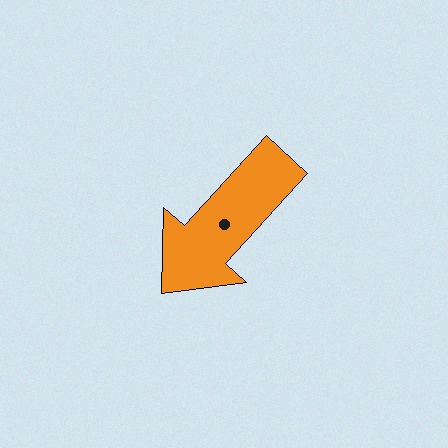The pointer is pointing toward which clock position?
Roughly 7 o'clock.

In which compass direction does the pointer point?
Southwest.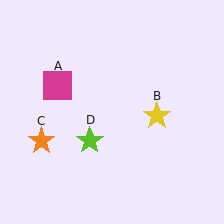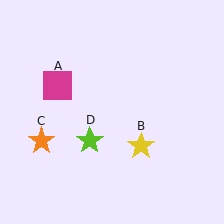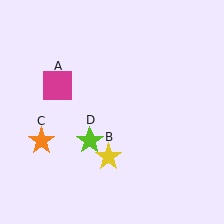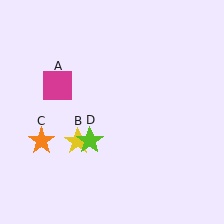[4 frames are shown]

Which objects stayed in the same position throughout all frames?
Magenta square (object A) and orange star (object C) and lime star (object D) remained stationary.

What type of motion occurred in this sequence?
The yellow star (object B) rotated clockwise around the center of the scene.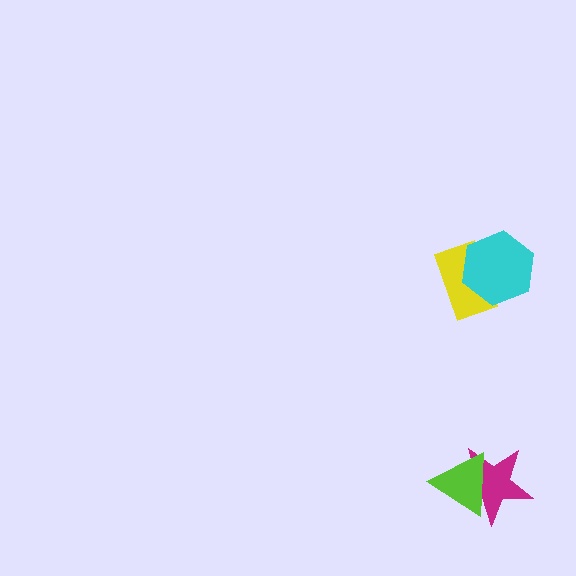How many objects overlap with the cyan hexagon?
1 object overlaps with the cyan hexagon.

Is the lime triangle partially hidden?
No, no other shape covers it.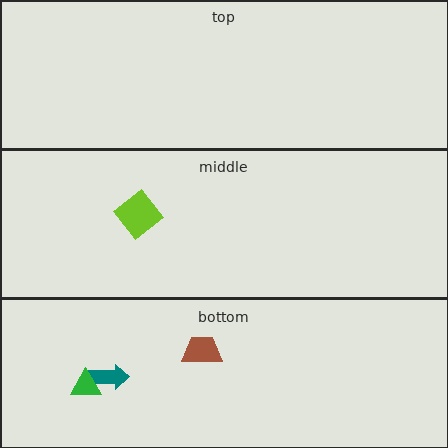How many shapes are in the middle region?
1.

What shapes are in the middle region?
The lime diamond.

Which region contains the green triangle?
The bottom region.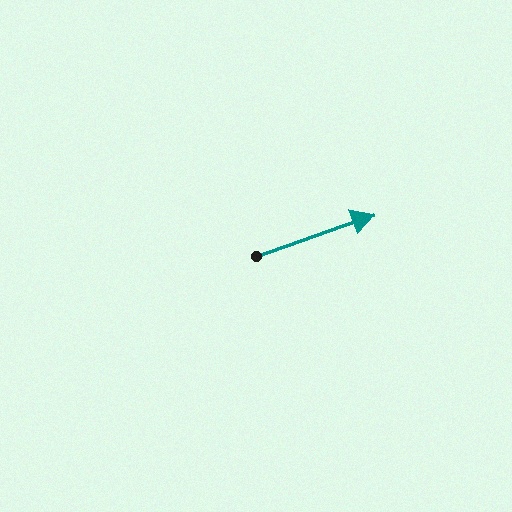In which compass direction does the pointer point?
East.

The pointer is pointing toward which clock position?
Roughly 2 o'clock.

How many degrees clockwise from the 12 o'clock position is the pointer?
Approximately 70 degrees.